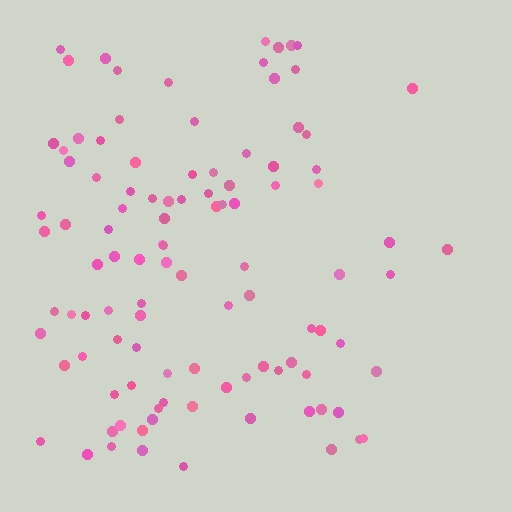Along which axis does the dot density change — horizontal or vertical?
Horizontal.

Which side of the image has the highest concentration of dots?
The left.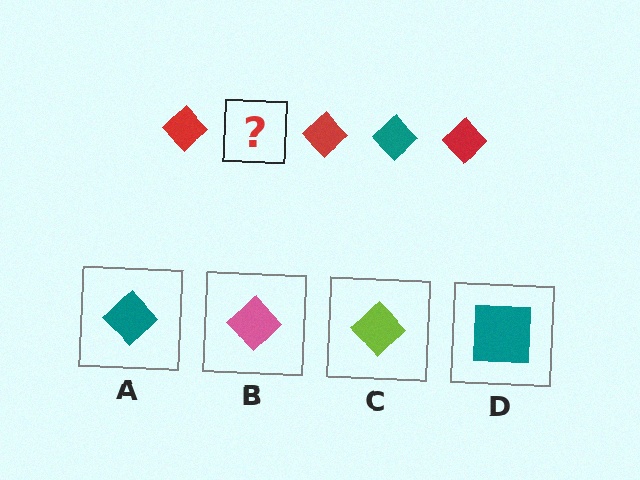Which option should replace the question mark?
Option A.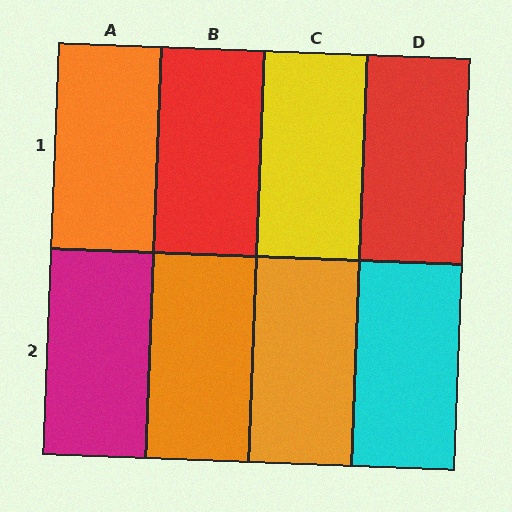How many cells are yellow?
1 cell is yellow.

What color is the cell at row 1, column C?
Yellow.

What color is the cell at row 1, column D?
Red.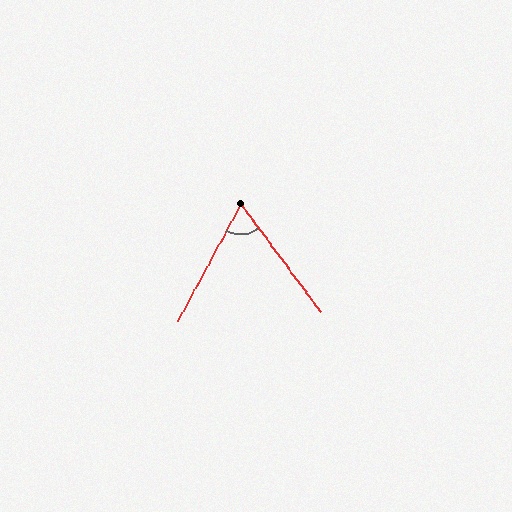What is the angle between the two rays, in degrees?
Approximately 65 degrees.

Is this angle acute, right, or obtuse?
It is acute.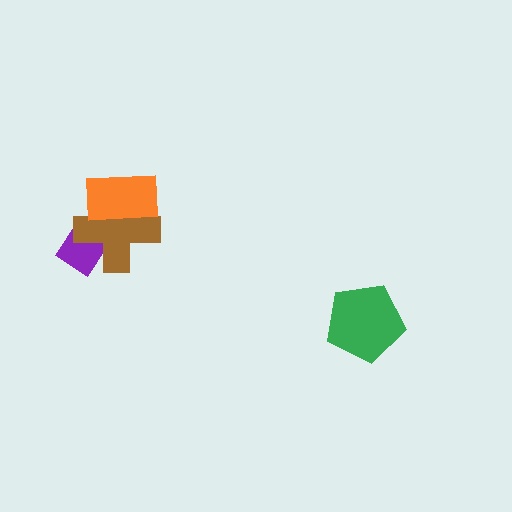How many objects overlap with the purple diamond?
1 object overlaps with the purple diamond.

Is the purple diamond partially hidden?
Yes, it is partially covered by another shape.